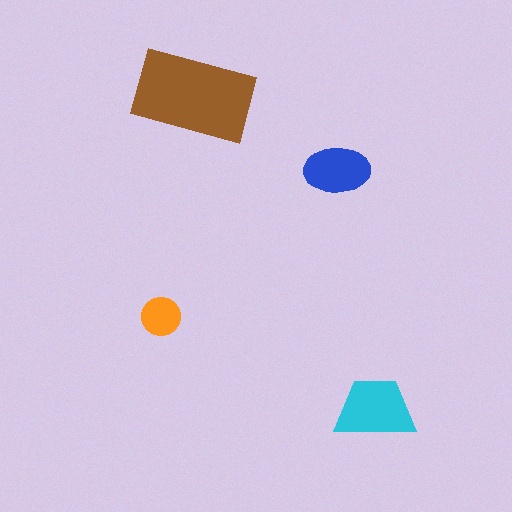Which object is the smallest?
The orange circle.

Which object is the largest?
The brown rectangle.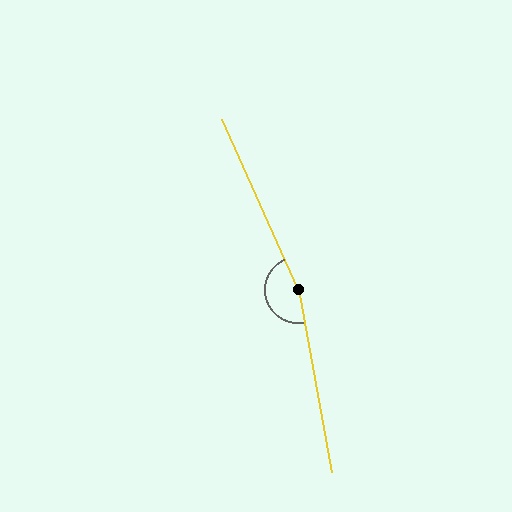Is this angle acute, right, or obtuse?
It is obtuse.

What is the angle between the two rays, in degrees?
Approximately 166 degrees.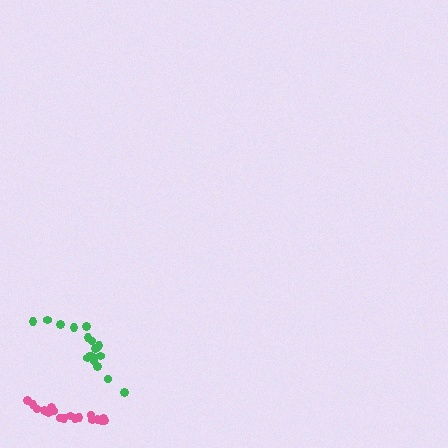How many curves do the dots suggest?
There are 2 distinct paths.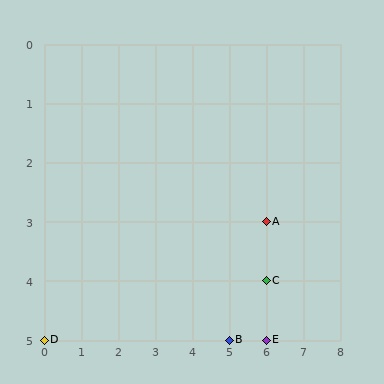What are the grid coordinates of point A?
Point A is at grid coordinates (6, 3).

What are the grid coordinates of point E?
Point E is at grid coordinates (6, 5).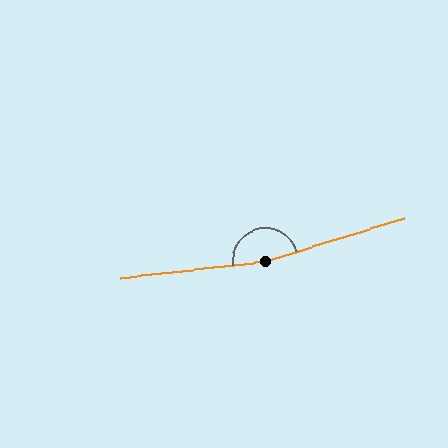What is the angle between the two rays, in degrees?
Approximately 169 degrees.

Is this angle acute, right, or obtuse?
It is obtuse.